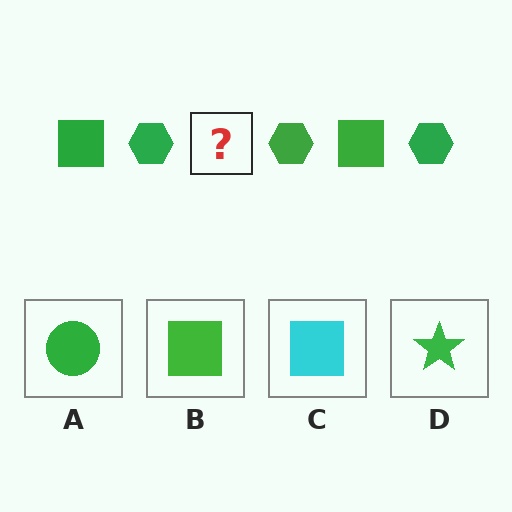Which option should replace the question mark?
Option B.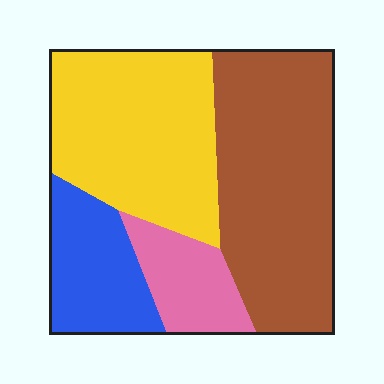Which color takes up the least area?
Pink, at roughly 10%.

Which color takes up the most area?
Brown, at roughly 40%.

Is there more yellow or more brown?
Brown.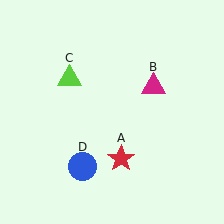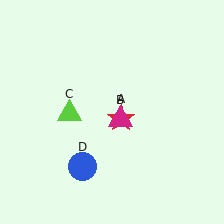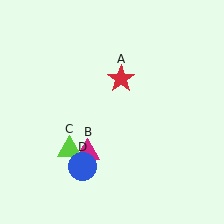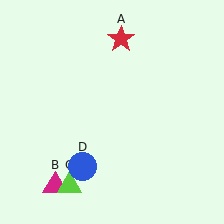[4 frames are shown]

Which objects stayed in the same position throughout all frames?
Blue circle (object D) remained stationary.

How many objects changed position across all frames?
3 objects changed position: red star (object A), magenta triangle (object B), lime triangle (object C).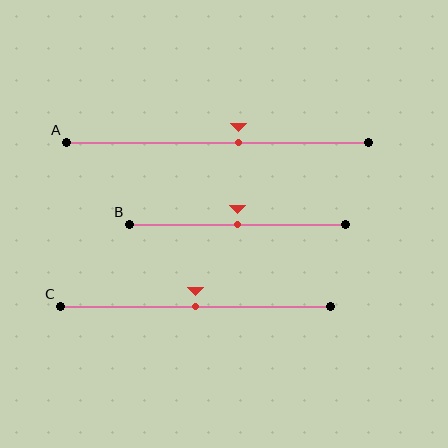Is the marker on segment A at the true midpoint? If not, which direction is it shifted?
No, the marker on segment A is shifted to the right by about 7% of the segment length.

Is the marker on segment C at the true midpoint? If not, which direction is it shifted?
Yes, the marker on segment C is at the true midpoint.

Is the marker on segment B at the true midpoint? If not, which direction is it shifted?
Yes, the marker on segment B is at the true midpoint.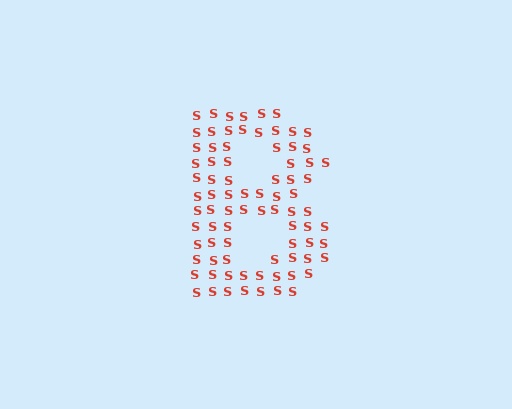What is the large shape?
The large shape is the letter B.